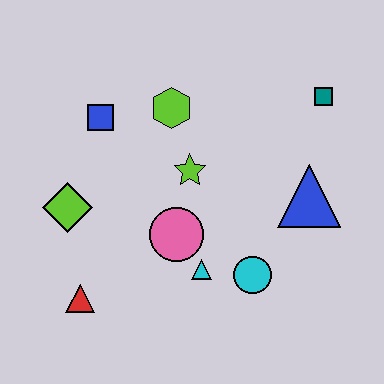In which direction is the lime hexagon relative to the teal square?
The lime hexagon is to the left of the teal square.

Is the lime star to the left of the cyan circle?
Yes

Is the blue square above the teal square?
No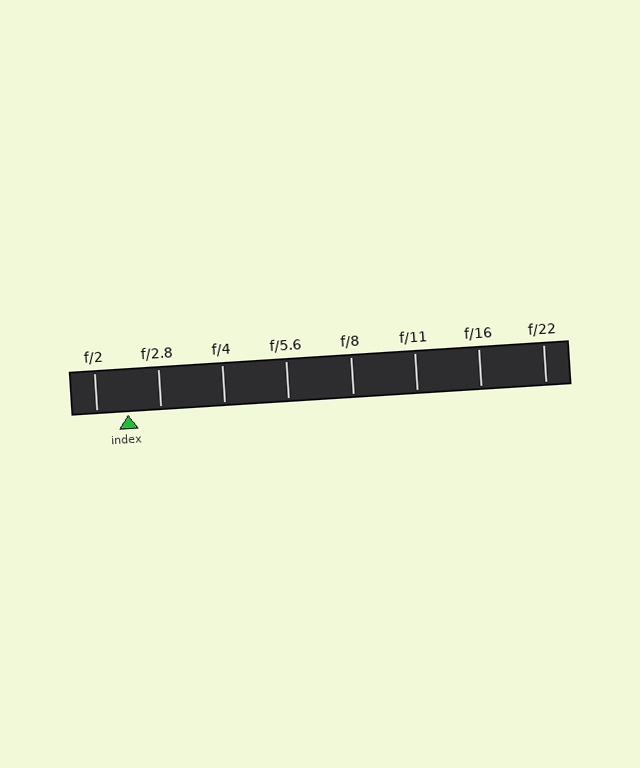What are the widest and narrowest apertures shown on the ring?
The widest aperture shown is f/2 and the narrowest is f/22.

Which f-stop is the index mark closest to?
The index mark is closest to f/2.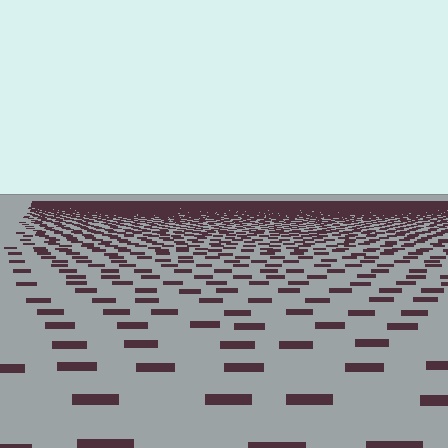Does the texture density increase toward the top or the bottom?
Density increases toward the top.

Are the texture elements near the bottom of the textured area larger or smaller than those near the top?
Larger. Near the bottom, elements are closer to the viewer and appear at a bigger on-screen size.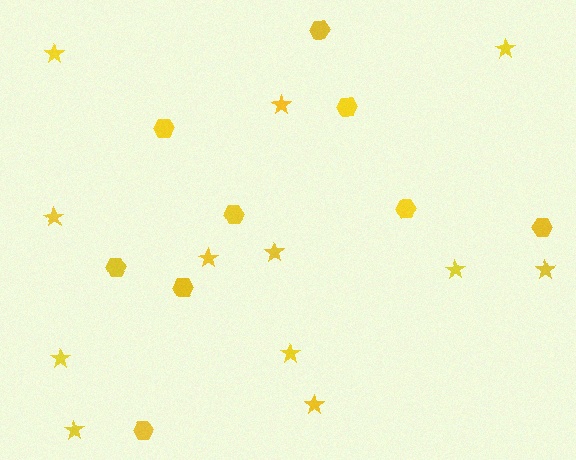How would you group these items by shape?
There are 2 groups: one group of hexagons (9) and one group of stars (12).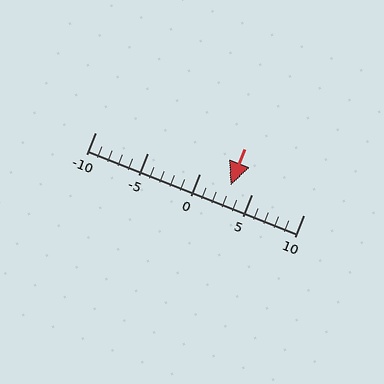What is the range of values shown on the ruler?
The ruler shows values from -10 to 10.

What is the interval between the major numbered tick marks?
The major tick marks are spaced 5 units apart.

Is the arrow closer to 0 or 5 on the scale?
The arrow is closer to 5.